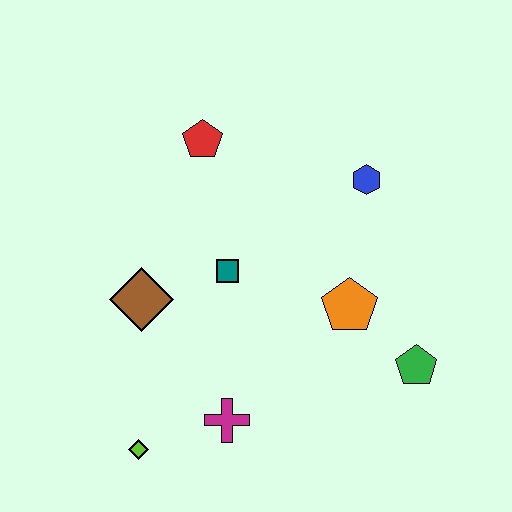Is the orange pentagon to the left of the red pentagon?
No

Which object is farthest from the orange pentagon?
The lime diamond is farthest from the orange pentagon.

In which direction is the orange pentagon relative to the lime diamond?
The orange pentagon is to the right of the lime diamond.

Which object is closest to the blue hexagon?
The orange pentagon is closest to the blue hexagon.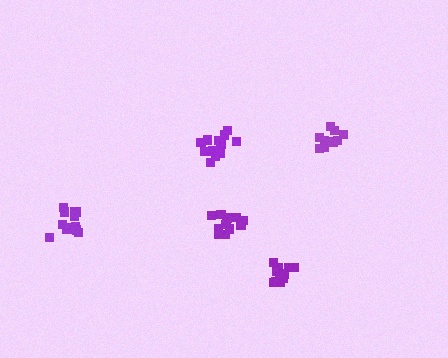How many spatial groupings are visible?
There are 5 spatial groupings.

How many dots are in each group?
Group 1: 15 dots, Group 2: 10 dots, Group 3: 13 dots, Group 4: 14 dots, Group 5: 12 dots (64 total).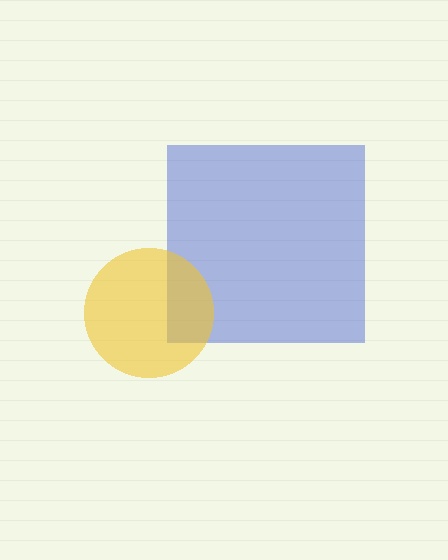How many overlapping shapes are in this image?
There are 2 overlapping shapes in the image.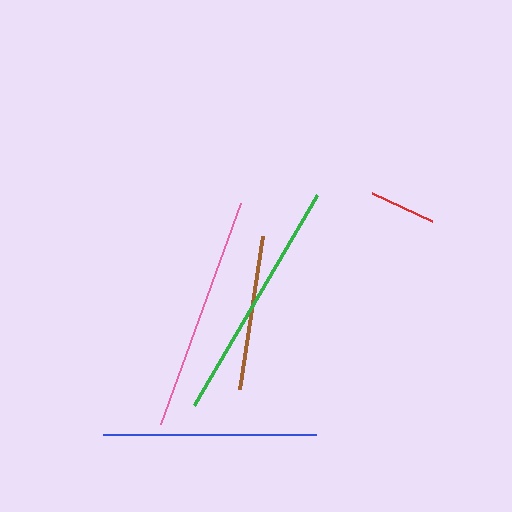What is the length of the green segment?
The green segment is approximately 244 pixels long.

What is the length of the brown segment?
The brown segment is approximately 155 pixels long.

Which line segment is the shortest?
The red line is the shortest at approximately 66 pixels.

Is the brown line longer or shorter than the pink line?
The pink line is longer than the brown line.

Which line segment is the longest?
The green line is the longest at approximately 244 pixels.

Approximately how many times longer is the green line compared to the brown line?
The green line is approximately 1.6 times the length of the brown line.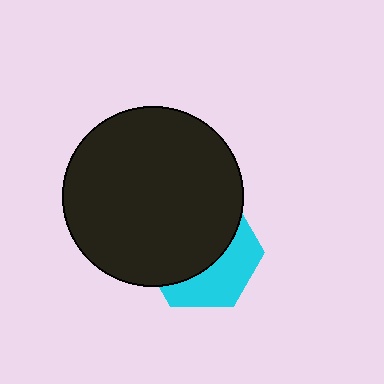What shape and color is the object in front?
The object in front is a black circle.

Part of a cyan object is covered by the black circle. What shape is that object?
It is a hexagon.